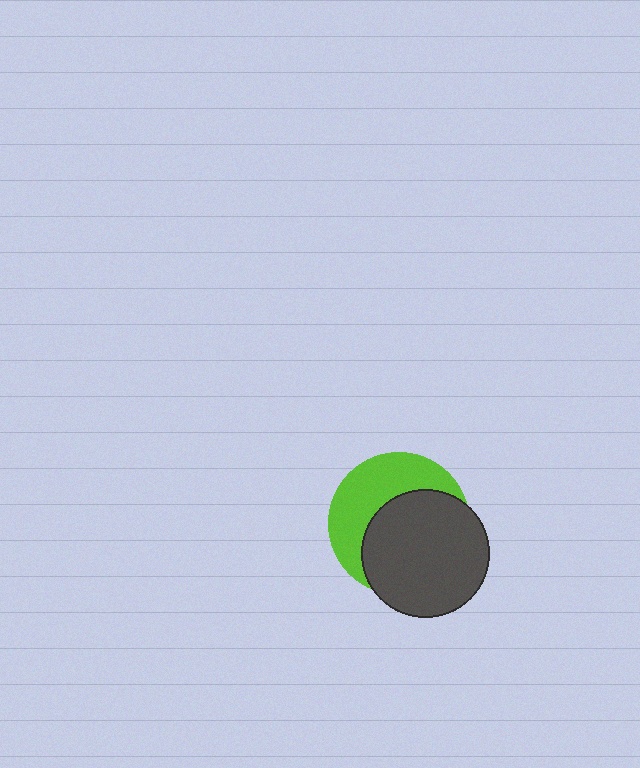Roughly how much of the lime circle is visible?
A small part of it is visible (roughly 43%).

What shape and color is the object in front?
The object in front is a dark gray circle.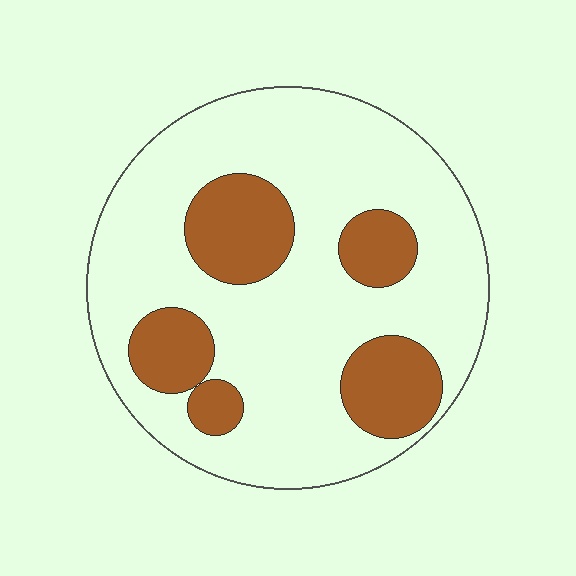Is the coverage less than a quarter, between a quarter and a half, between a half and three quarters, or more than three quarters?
Less than a quarter.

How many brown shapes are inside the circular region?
5.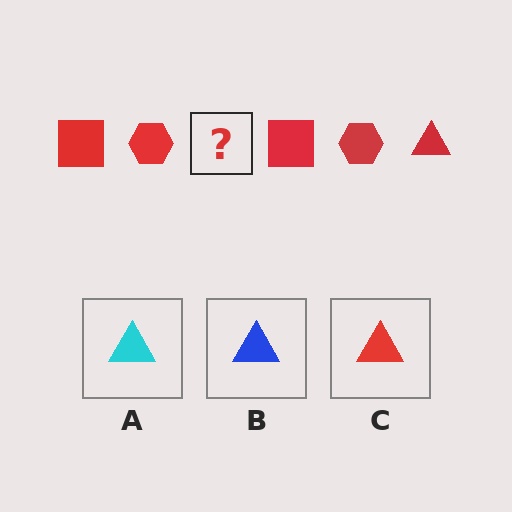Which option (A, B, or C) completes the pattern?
C.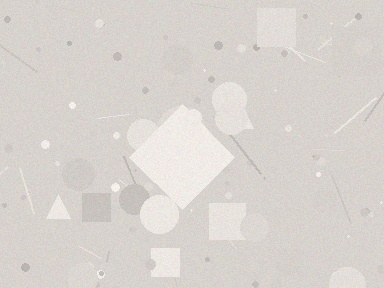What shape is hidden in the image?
A diamond is hidden in the image.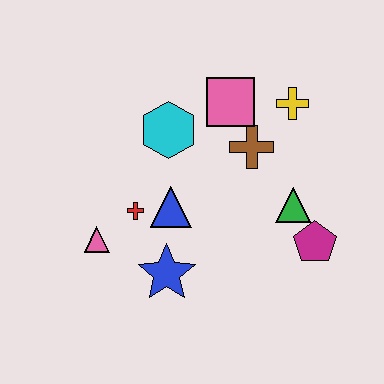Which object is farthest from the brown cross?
The pink triangle is farthest from the brown cross.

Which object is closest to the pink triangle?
The red cross is closest to the pink triangle.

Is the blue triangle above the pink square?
No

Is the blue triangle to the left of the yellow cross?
Yes